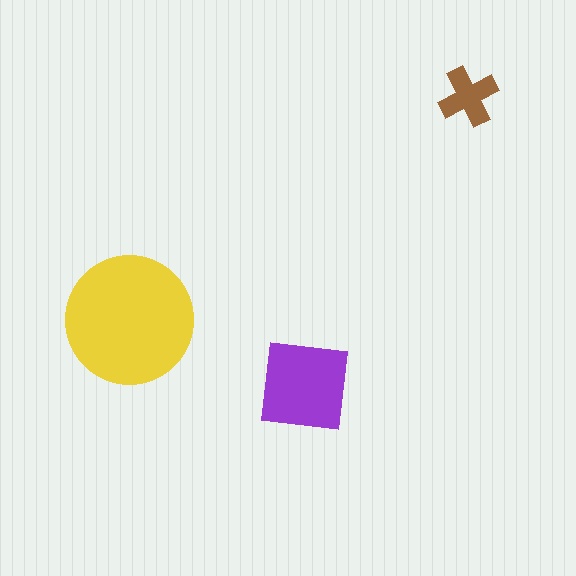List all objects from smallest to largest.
The brown cross, the purple square, the yellow circle.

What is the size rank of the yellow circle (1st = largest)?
1st.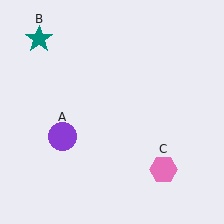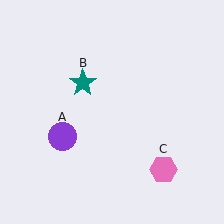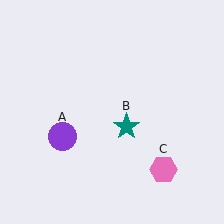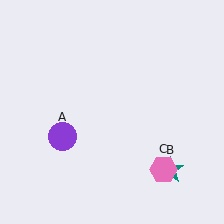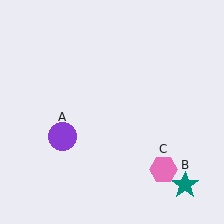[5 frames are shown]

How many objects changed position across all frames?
1 object changed position: teal star (object B).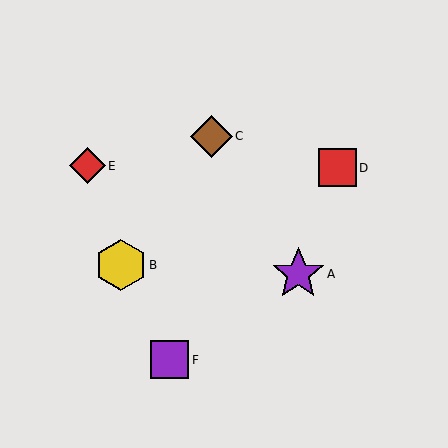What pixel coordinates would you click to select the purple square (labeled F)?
Click at (170, 360) to select the purple square F.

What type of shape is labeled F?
Shape F is a purple square.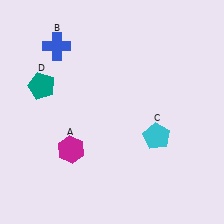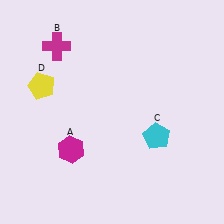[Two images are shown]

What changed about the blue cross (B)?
In Image 1, B is blue. In Image 2, it changed to magenta.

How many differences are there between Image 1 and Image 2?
There are 2 differences between the two images.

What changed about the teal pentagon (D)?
In Image 1, D is teal. In Image 2, it changed to yellow.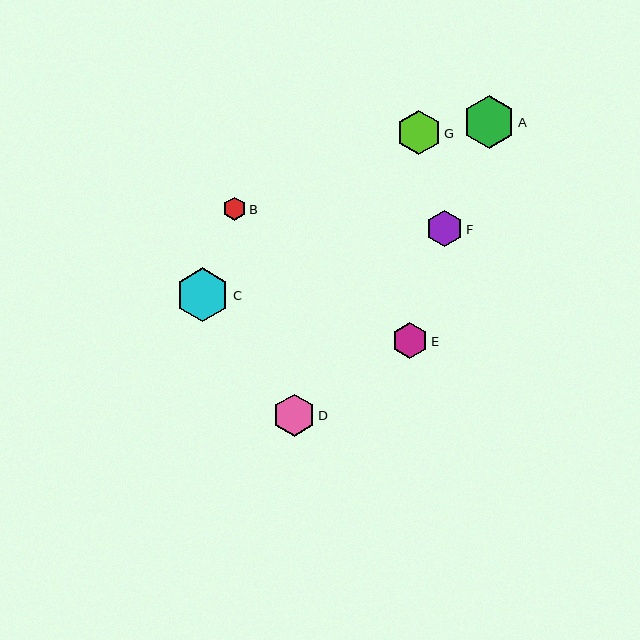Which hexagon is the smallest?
Hexagon B is the smallest with a size of approximately 23 pixels.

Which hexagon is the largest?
Hexagon C is the largest with a size of approximately 54 pixels.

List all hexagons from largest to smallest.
From largest to smallest: C, A, G, D, F, E, B.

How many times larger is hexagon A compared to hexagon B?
Hexagon A is approximately 2.3 times the size of hexagon B.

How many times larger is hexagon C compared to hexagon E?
Hexagon C is approximately 1.5 times the size of hexagon E.